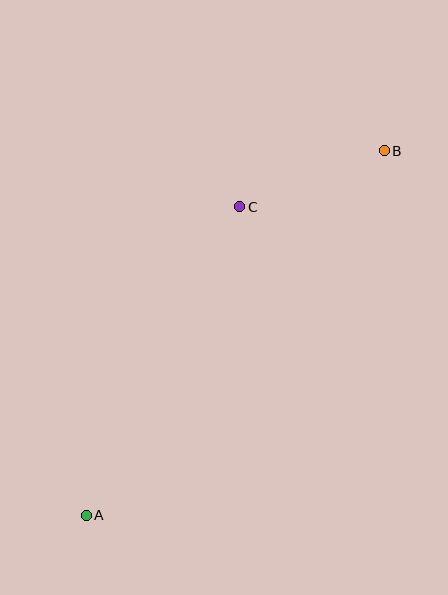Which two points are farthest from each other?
Points A and B are farthest from each other.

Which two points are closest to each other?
Points B and C are closest to each other.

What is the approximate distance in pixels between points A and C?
The distance between A and C is approximately 345 pixels.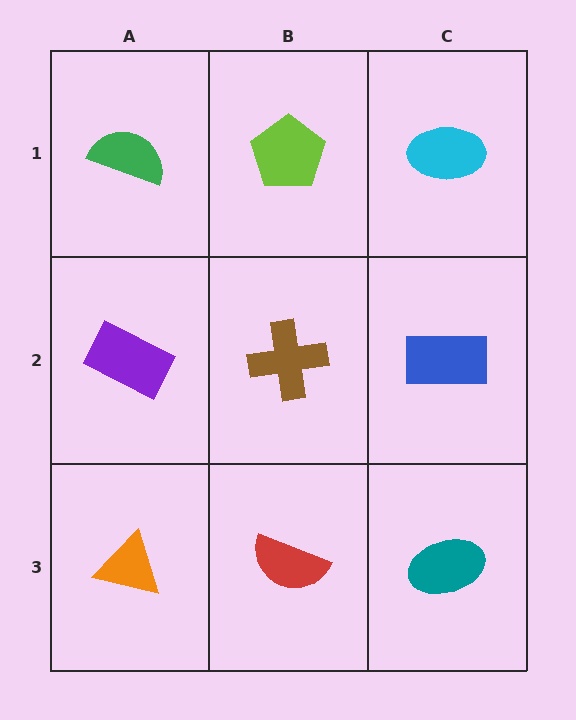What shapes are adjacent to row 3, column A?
A purple rectangle (row 2, column A), a red semicircle (row 3, column B).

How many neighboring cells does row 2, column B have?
4.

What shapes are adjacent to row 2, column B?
A lime pentagon (row 1, column B), a red semicircle (row 3, column B), a purple rectangle (row 2, column A), a blue rectangle (row 2, column C).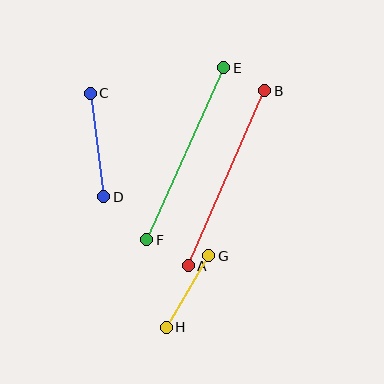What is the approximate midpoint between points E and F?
The midpoint is at approximately (185, 154) pixels.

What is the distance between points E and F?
The distance is approximately 188 pixels.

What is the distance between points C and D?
The distance is approximately 104 pixels.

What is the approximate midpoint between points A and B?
The midpoint is at approximately (227, 178) pixels.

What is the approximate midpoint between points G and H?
The midpoint is at approximately (187, 291) pixels.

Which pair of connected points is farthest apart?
Points A and B are farthest apart.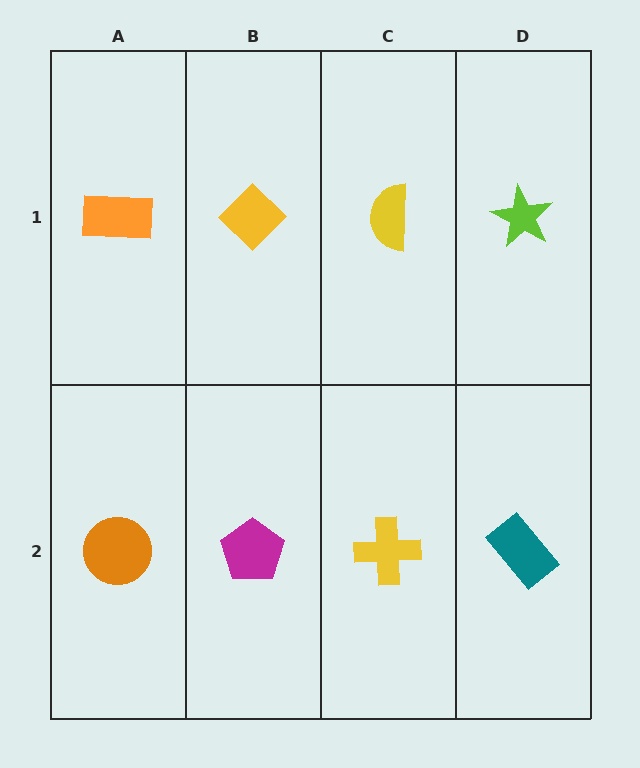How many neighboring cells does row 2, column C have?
3.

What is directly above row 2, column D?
A lime star.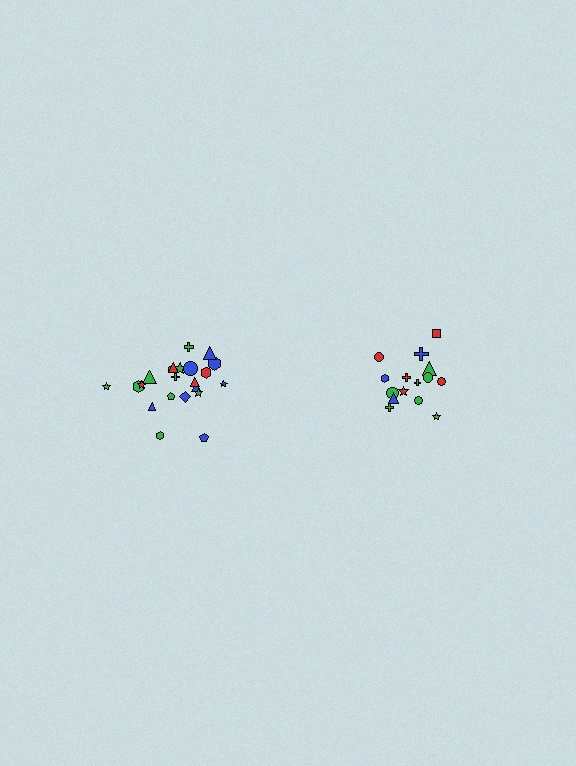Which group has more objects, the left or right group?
The left group.